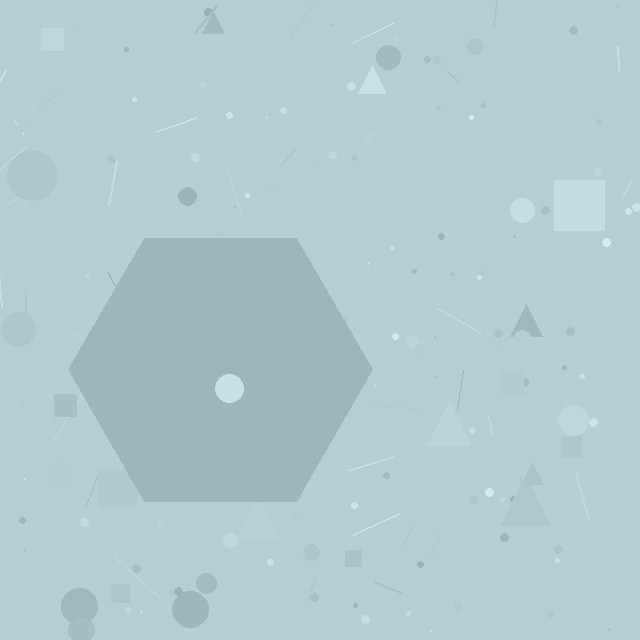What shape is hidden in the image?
A hexagon is hidden in the image.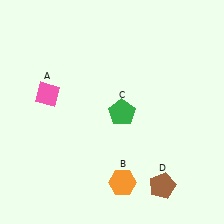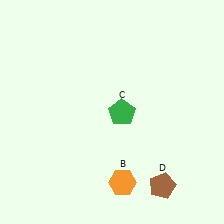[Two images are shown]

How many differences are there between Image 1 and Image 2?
There is 1 difference between the two images.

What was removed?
The pink diamond (A) was removed in Image 2.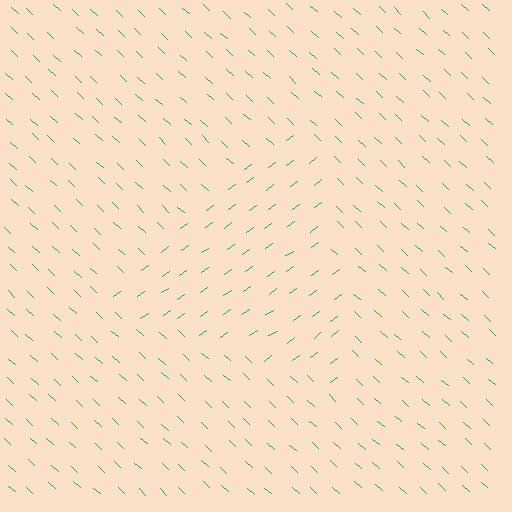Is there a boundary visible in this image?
Yes, there is a texture boundary formed by a change in line orientation.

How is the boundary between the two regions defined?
The boundary is defined purely by a change in line orientation (approximately 78 degrees difference). All lines are the same color and thickness.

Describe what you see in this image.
The image is filled with small green line segments. A triangle region in the image has lines oriented differently from the surrounding lines, creating a visible texture boundary.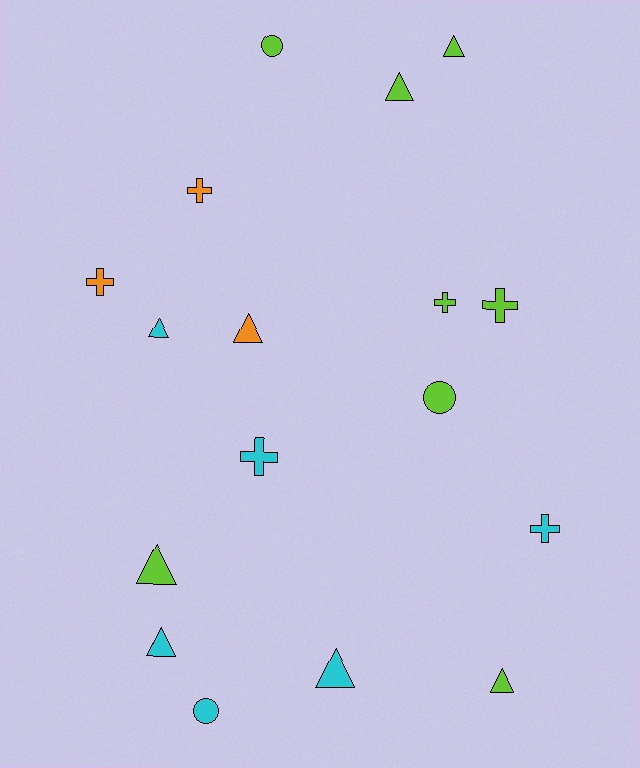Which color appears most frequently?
Lime, with 8 objects.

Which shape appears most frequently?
Triangle, with 8 objects.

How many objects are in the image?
There are 17 objects.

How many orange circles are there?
There are no orange circles.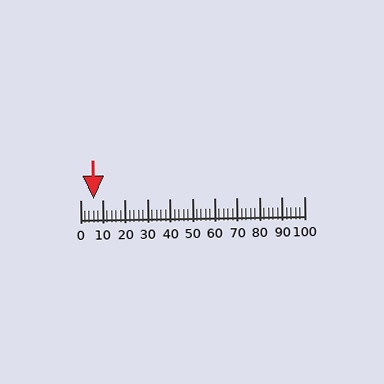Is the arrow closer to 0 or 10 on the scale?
The arrow is closer to 10.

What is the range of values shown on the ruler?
The ruler shows values from 0 to 100.